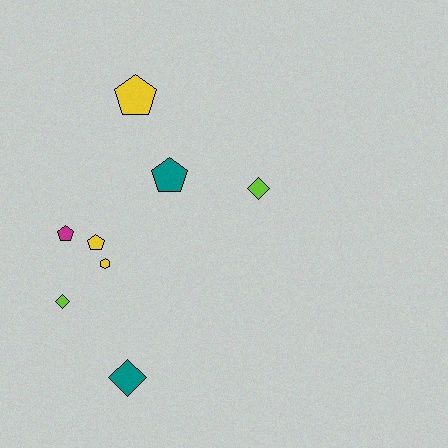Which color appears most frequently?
Yellow, with 3 objects.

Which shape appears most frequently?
Pentagon, with 4 objects.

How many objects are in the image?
There are 8 objects.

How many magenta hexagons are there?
There are no magenta hexagons.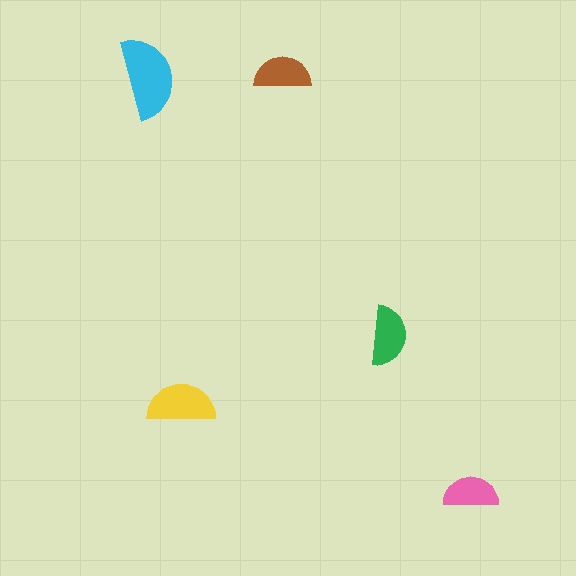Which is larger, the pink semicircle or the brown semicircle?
The brown one.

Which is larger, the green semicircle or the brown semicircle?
The green one.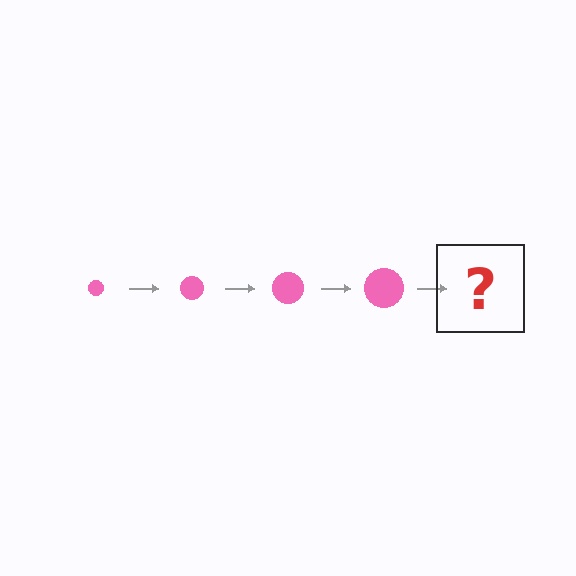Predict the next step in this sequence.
The next step is a pink circle, larger than the previous one.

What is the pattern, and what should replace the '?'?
The pattern is that the circle gets progressively larger each step. The '?' should be a pink circle, larger than the previous one.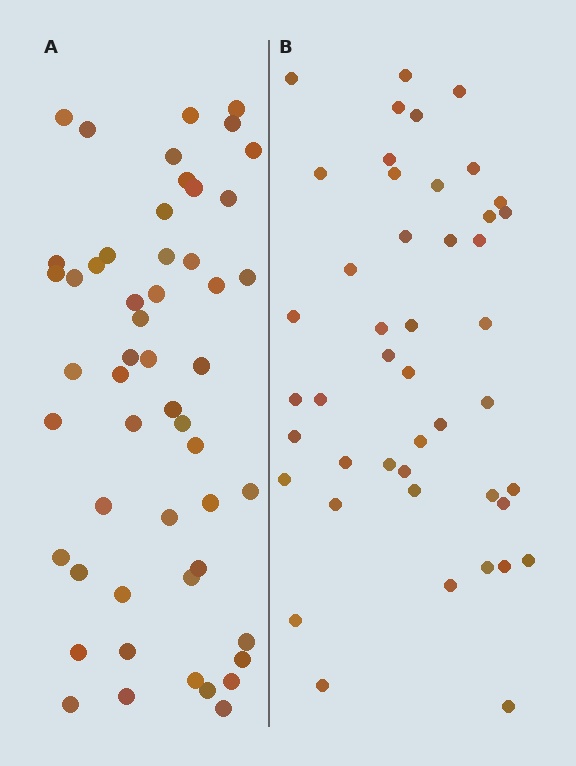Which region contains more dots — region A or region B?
Region A (the left region) has more dots.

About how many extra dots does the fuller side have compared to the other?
Region A has roughly 8 or so more dots than region B.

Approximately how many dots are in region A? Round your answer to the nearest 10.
About 50 dots. (The exact count is 52, which rounds to 50.)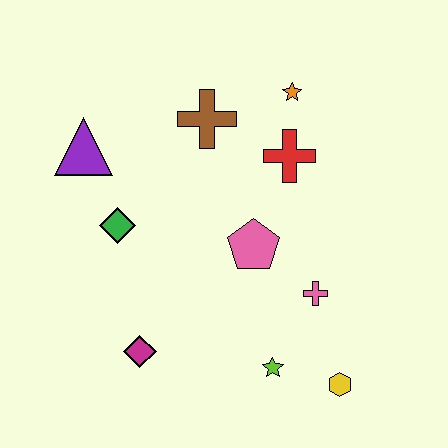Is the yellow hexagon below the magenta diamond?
Yes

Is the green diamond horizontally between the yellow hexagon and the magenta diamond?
No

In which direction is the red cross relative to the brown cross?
The red cross is to the right of the brown cross.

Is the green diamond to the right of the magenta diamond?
No